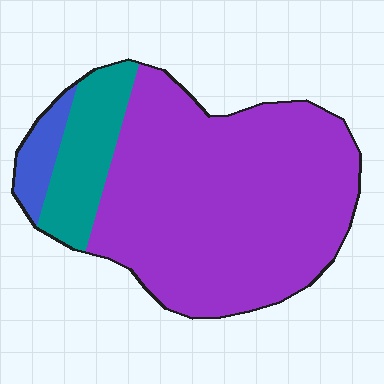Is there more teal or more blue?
Teal.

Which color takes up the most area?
Purple, at roughly 80%.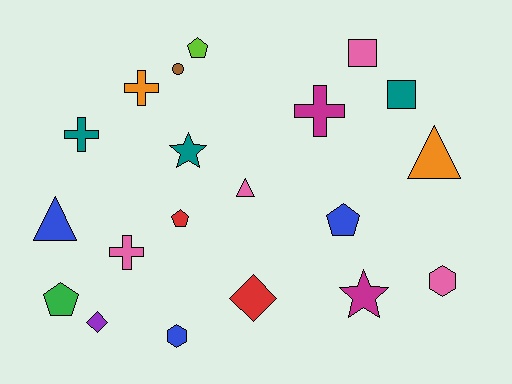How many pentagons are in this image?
There are 4 pentagons.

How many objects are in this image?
There are 20 objects.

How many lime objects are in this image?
There is 1 lime object.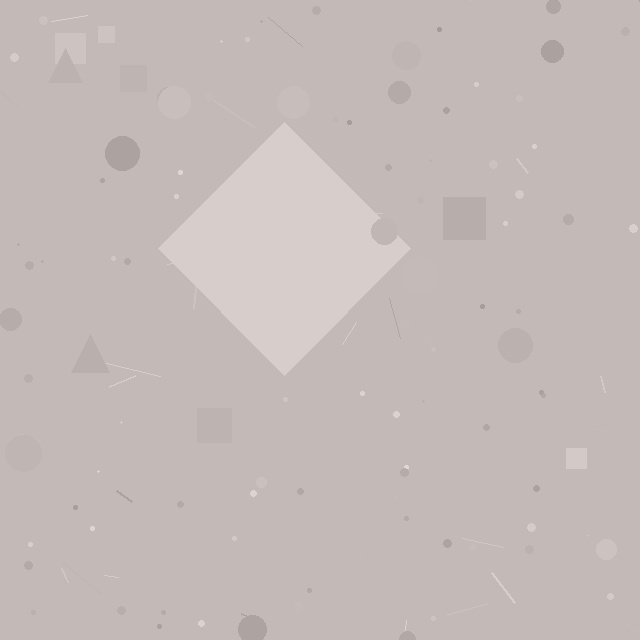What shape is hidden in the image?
A diamond is hidden in the image.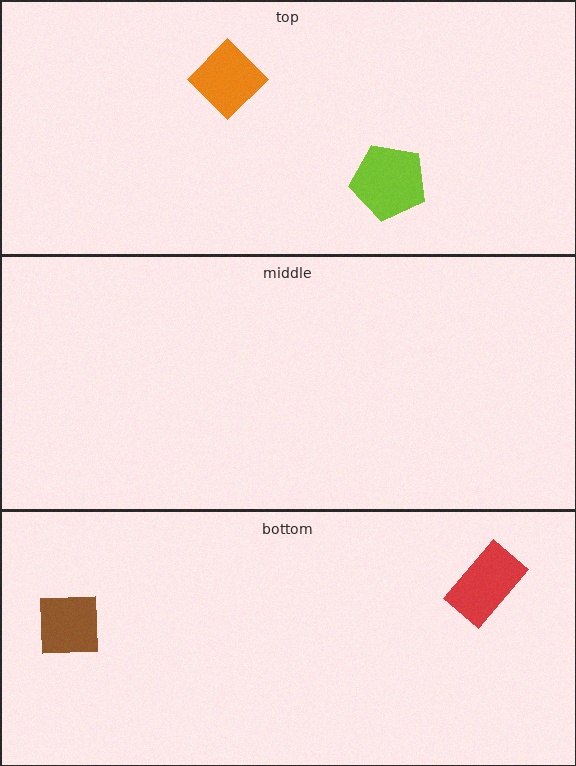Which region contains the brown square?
The bottom region.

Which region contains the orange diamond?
The top region.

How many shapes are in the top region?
2.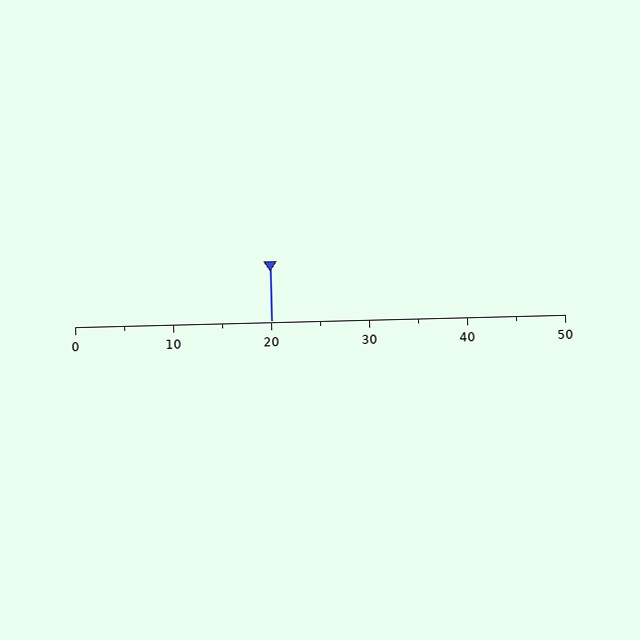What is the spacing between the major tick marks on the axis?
The major ticks are spaced 10 apart.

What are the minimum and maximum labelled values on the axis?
The axis runs from 0 to 50.